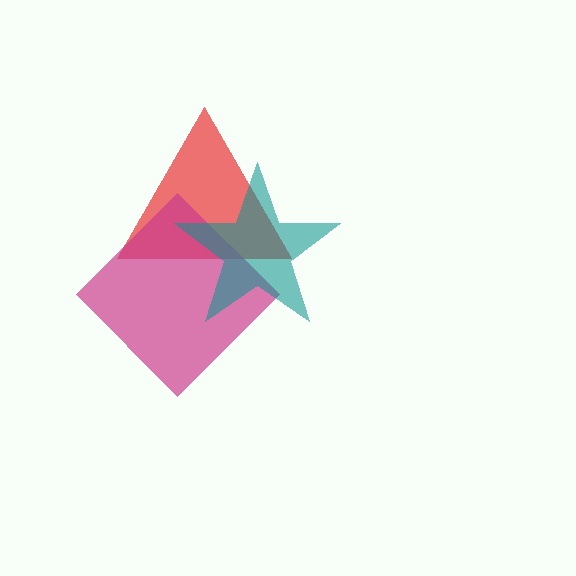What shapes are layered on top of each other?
The layered shapes are: a red triangle, a magenta diamond, a teal star.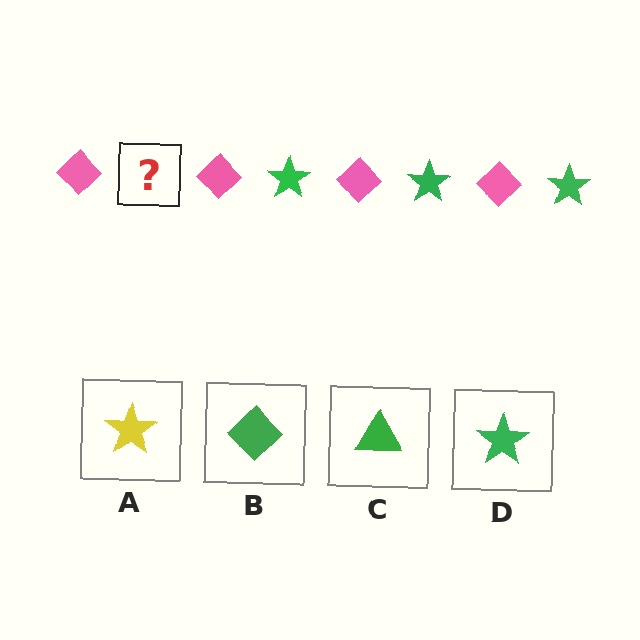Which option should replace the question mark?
Option D.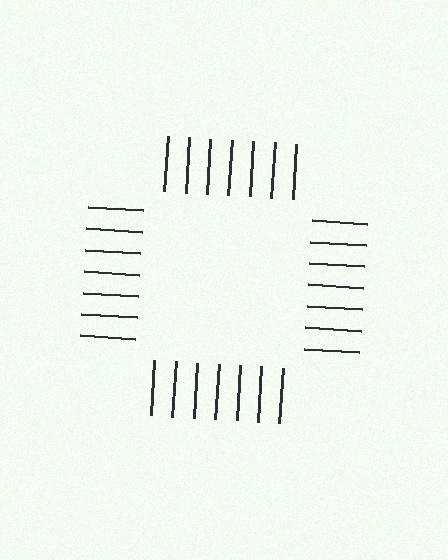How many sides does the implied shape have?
4 sides — the line-ends trace a square.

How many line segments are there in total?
28 — 7 along each of the 4 edges.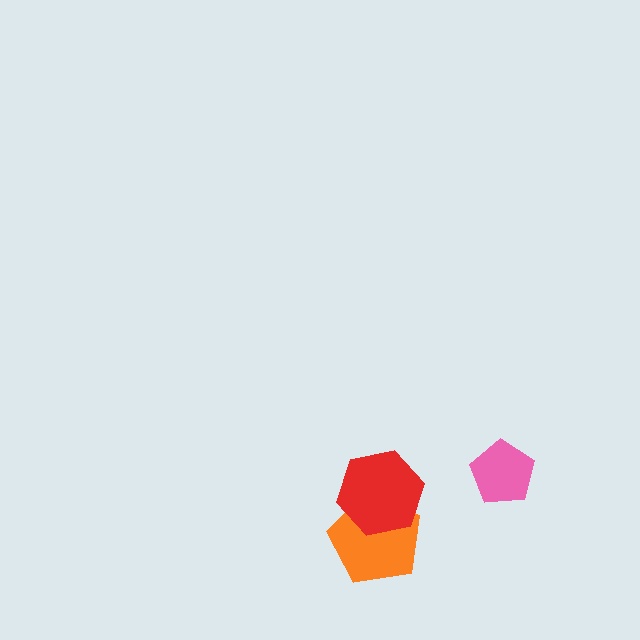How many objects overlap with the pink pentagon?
0 objects overlap with the pink pentagon.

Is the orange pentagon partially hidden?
Yes, it is partially covered by another shape.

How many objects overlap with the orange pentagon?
1 object overlaps with the orange pentagon.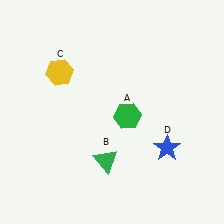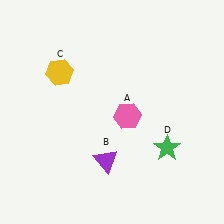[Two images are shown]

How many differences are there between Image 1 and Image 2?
There are 3 differences between the two images.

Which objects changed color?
A changed from green to pink. B changed from green to purple. D changed from blue to green.